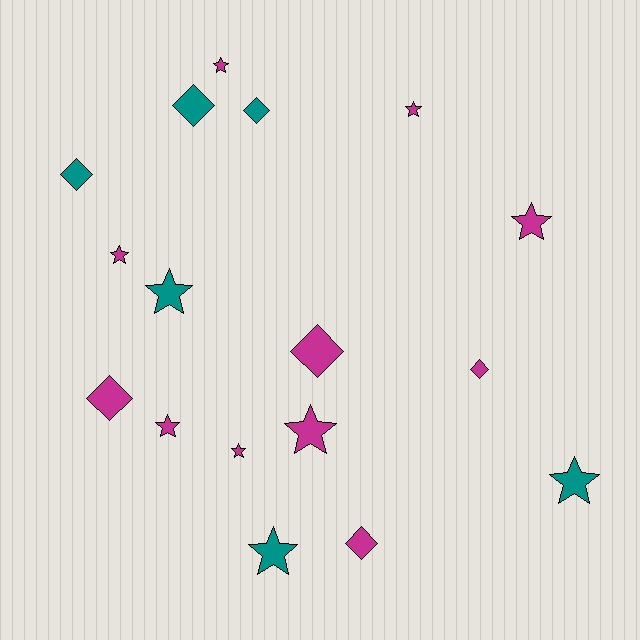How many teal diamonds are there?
There are 3 teal diamonds.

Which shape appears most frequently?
Star, with 10 objects.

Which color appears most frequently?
Magenta, with 11 objects.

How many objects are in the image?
There are 17 objects.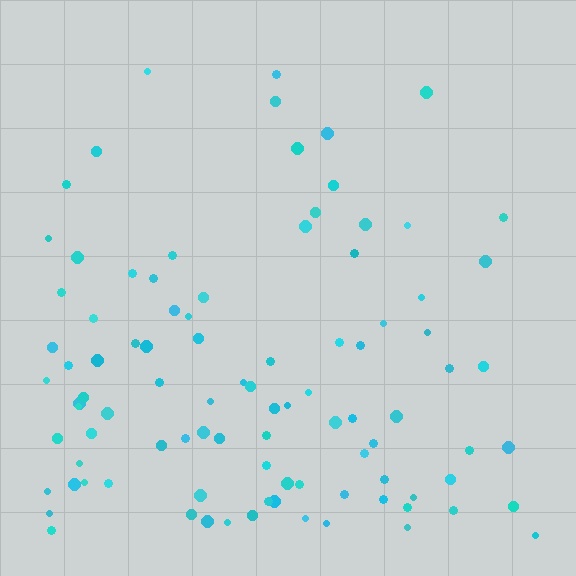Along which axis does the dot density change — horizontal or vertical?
Vertical.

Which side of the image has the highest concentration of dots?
The bottom.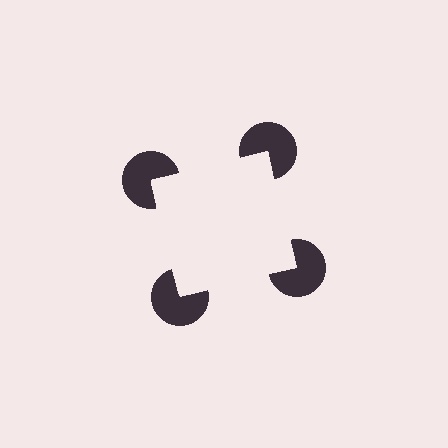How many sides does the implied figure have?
4 sides.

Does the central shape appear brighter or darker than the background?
It typically appears slightly brighter than the background, even though no actual brightness change is drawn.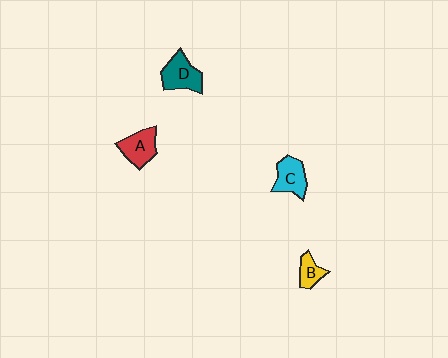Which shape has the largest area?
Shape D (teal).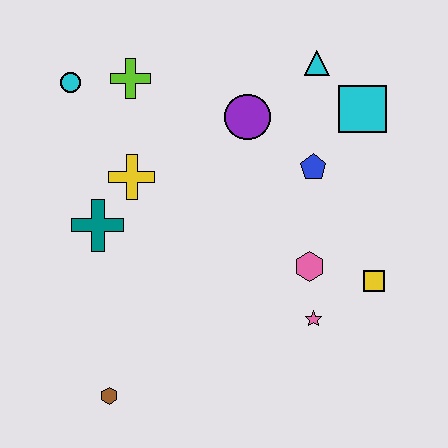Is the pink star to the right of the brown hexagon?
Yes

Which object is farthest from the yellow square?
The cyan circle is farthest from the yellow square.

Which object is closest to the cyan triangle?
The cyan square is closest to the cyan triangle.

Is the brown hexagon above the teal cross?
No